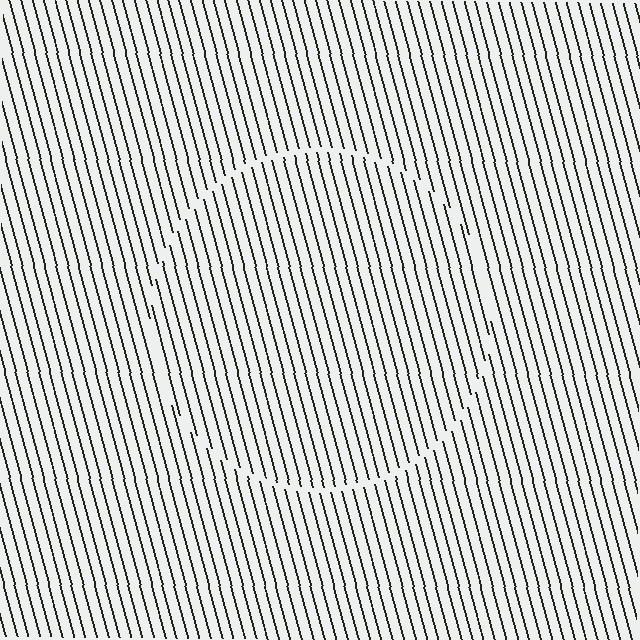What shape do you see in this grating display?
An illusory circle. The interior of the shape contains the same grating, shifted by half a period — the contour is defined by the phase discontinuity where line-ends from the inner and outer gratings abut.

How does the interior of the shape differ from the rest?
The interior of the shape contains the same grating, shifted by half a period — the contour is defined by the phase discontinuity where line-ends from the inner and outer gratings abut.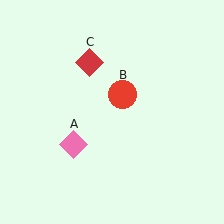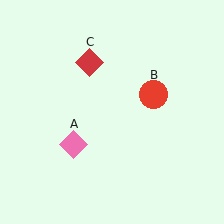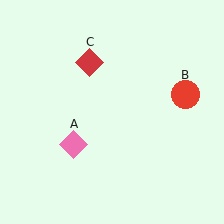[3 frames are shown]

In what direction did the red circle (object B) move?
The red circle (object B) moved right.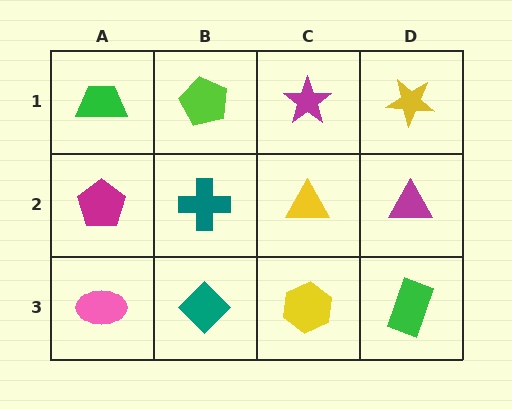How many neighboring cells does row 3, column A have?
2.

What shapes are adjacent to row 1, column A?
A magenta pentagon (row 2, column A), a lime pentagon (row 1, column B).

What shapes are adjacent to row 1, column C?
A yellow triangle (row 2, column C), a lime pentagon (row 1, column B), a yellow star (row 1, column D).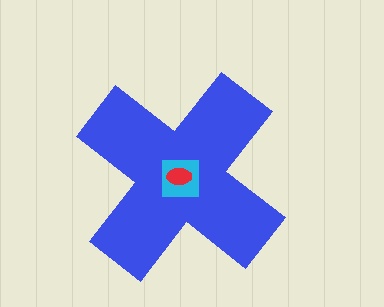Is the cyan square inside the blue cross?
Yes.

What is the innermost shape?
The red ellipse.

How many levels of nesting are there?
3.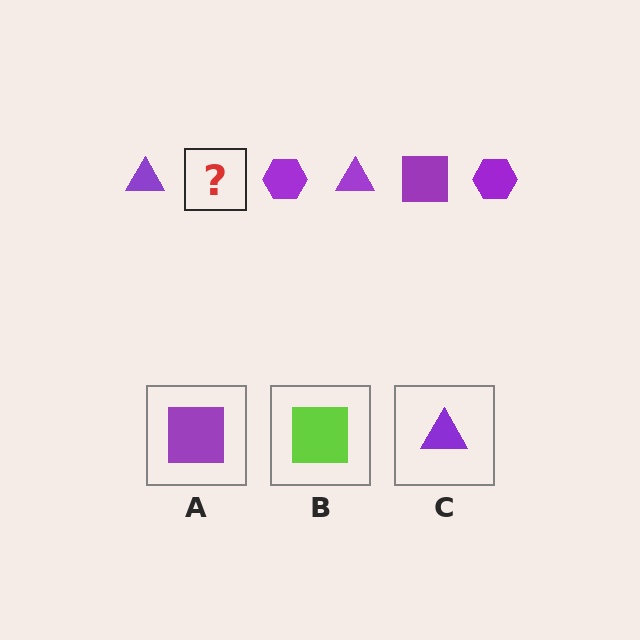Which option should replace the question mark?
Option A.